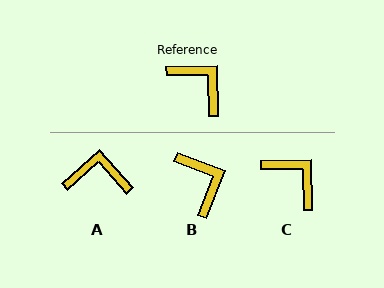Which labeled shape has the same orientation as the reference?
C.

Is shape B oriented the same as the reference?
No, it is off by about 22 degrees.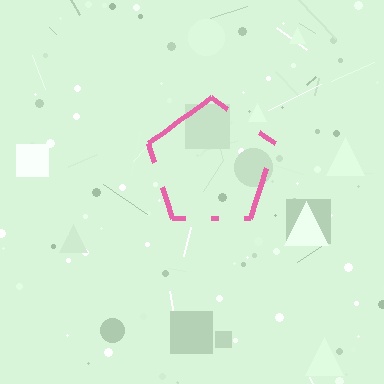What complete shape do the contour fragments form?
The contour fragments form a pentagon.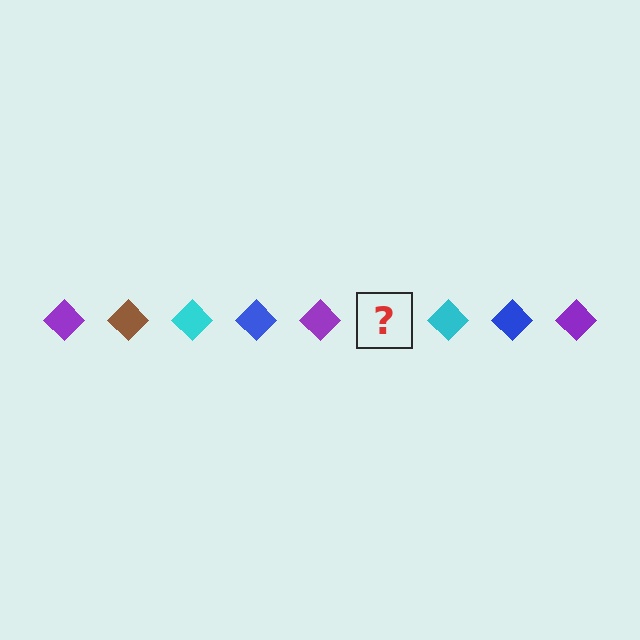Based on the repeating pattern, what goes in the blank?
The blank should be a brown diamond.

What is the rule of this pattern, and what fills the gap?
The rule is that the pattern cycles through purple, brown, cyan, blue diamonds. The gap should be filled with a brown diamond.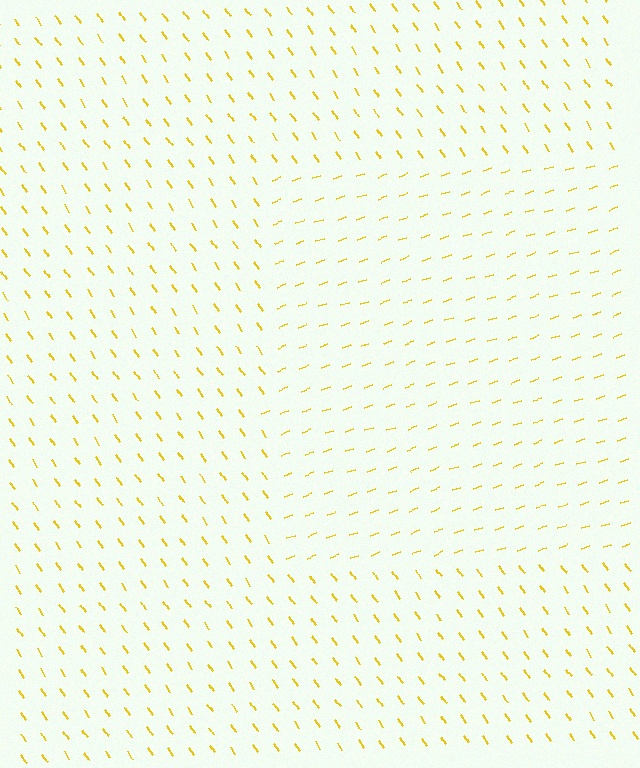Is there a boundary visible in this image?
Yes, there is a texture boundary formed by a change in line orientation.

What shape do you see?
I see a rectangle.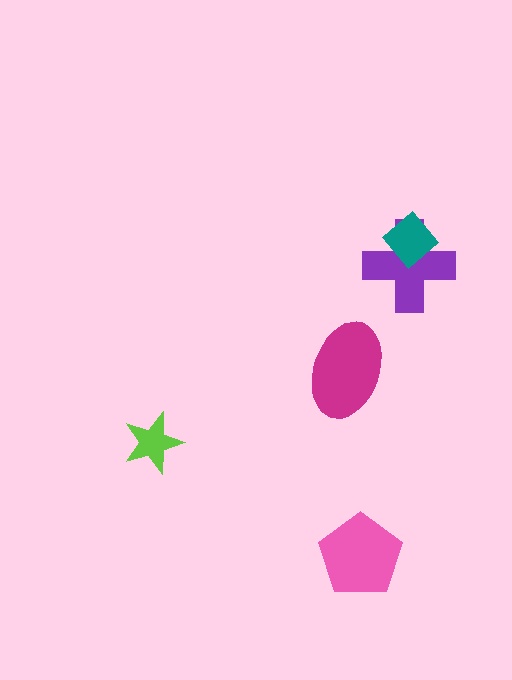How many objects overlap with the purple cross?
1 object overlaps with the purple cross.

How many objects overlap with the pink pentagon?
0 objects overlap with the pink pentagon.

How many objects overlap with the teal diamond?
1 object overlaps with the teal diamond.